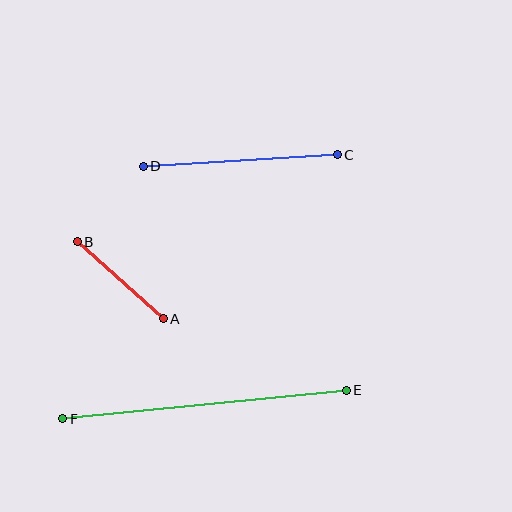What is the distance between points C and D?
The distance is approximately 195 pixels.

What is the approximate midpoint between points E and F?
The midpoint is at approximately (205, 404) pixels.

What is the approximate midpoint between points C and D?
The midpoint is at approximately (240, 160) pixels.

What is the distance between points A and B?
The distance is approximately 116 pixels.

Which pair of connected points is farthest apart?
Points E and F are farthest apart.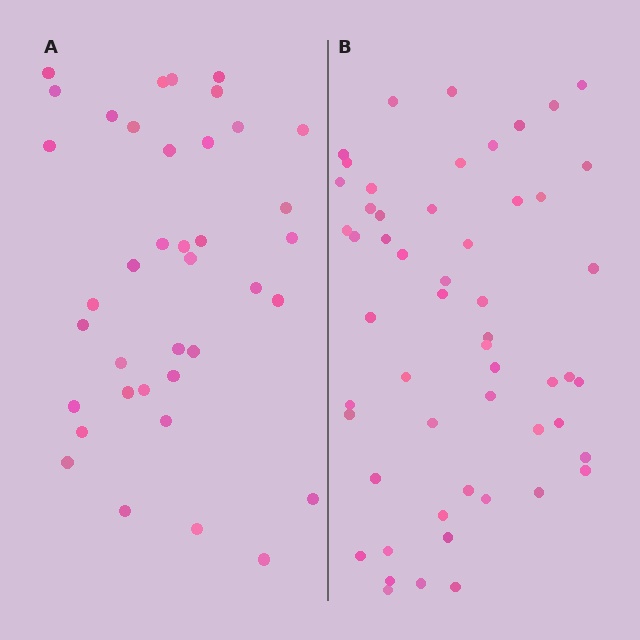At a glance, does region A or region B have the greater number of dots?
Region B (the right region) has more dots.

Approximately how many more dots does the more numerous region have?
Region B has approximately 15 more dots than region A.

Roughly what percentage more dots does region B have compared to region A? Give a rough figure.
About 40% more.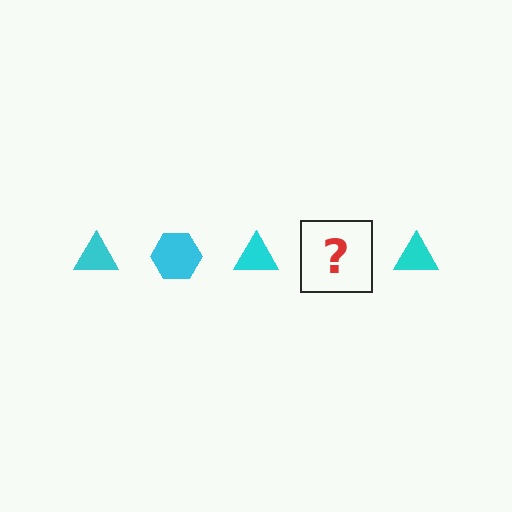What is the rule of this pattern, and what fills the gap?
The rule is that the pattern cycles through triangle, hexagon shapes in cyan. The gap should be filled with a cyan hexagon.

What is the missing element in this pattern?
The missing element is a cyan hexagon.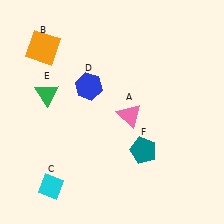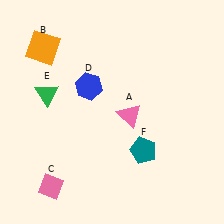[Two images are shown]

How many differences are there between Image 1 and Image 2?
There is 1 difference between the two images.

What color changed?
The diamond (C) changed from cyan in Image 1 to pink in Image 2.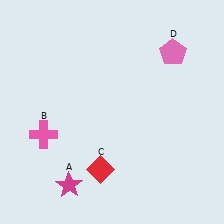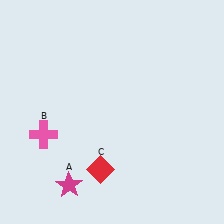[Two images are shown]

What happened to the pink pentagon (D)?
The pink pentagon (D) was removed in Image 2. It was in the top-right area of Image 1.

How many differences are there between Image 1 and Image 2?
There is 1 difference between the two images.